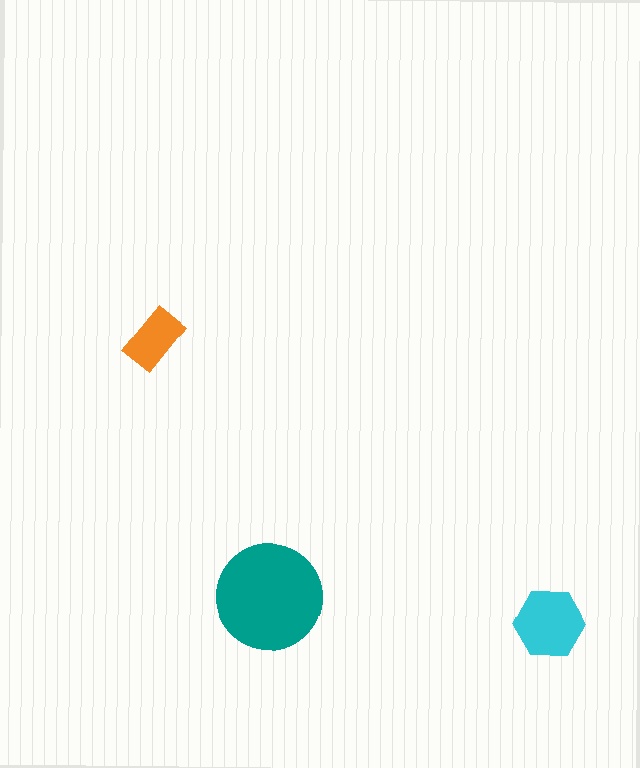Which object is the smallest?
The orange rectangle.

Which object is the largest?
The teal circle.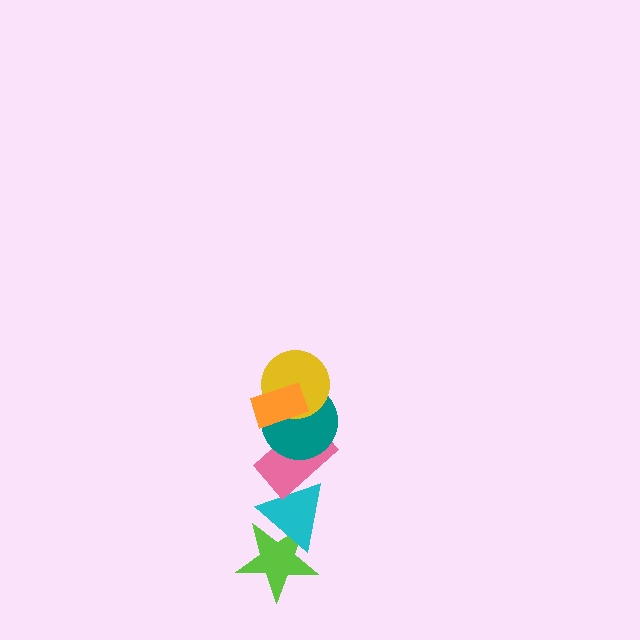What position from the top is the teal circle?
The teal circle is 3rd from the top.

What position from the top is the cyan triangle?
The cyan triangle is 5th from the top.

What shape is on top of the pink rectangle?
The teal circle is on top of the pink rectangle.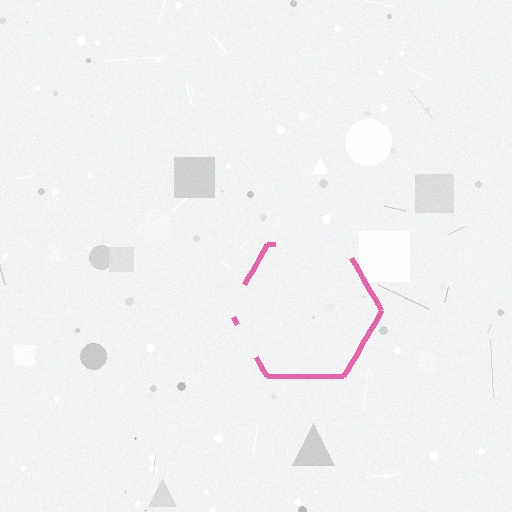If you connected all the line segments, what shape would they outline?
They would outline a hexagon.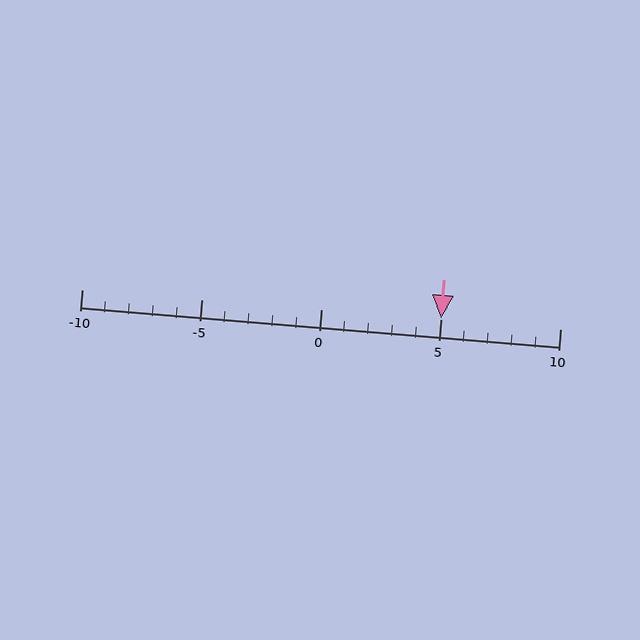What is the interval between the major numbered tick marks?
The major tick marks are spaced 5 units apart.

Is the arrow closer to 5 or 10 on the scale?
The arrow is closer to 5.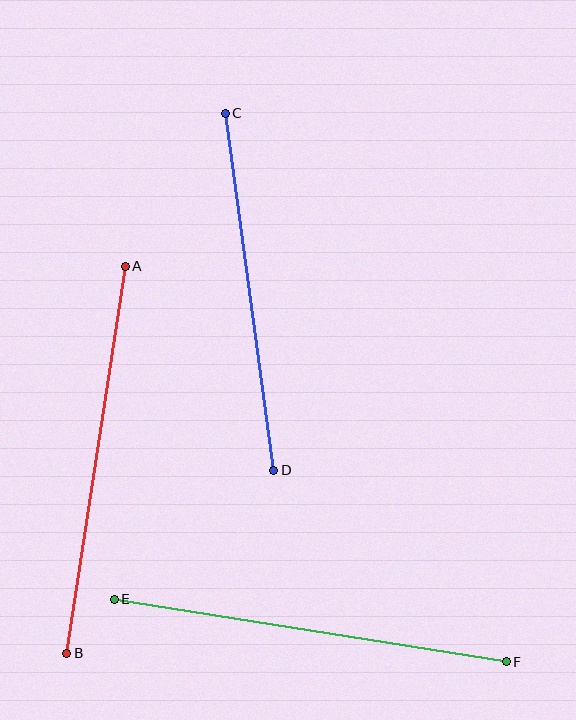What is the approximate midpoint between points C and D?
The midpoint is at approximately (249, 292) pixels.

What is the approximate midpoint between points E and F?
The midpoint is at approximately (310, 630) pixels.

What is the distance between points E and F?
The distance is approximately 397 pixels.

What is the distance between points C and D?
The distance is approximately 361 pixels.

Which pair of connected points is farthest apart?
Points E and F are farthest apart.